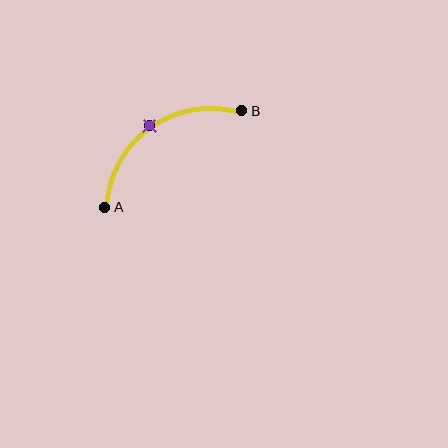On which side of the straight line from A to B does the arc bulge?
The arc bulges above and to the left of the straight line connecting A and B.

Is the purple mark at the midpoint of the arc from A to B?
Yes. The purple mark lies on the arc at equal arc-length from both A and B — it is the arc midpoint.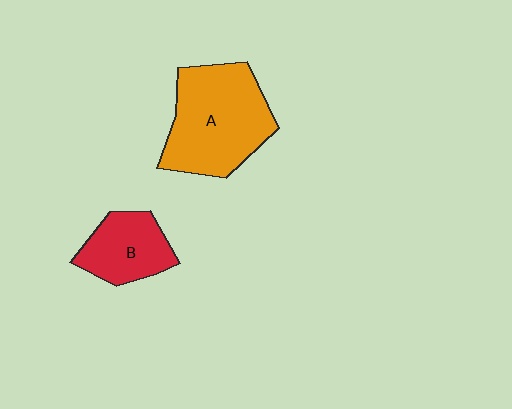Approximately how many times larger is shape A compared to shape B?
Approximately 1.9 times.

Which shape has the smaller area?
Shape B (red).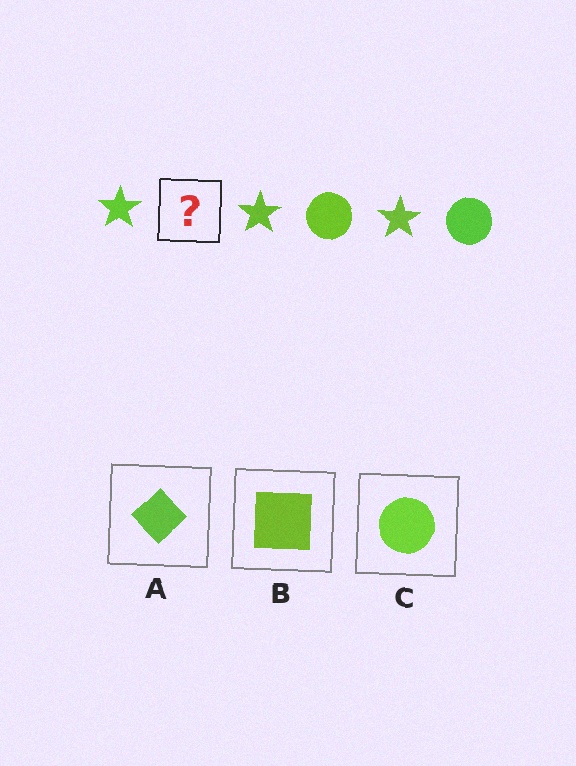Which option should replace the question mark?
Option C.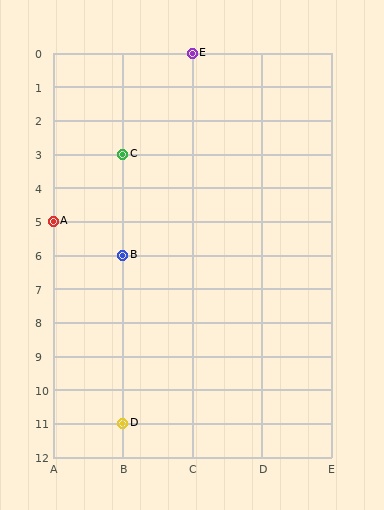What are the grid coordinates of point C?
Point C is at grid coordinates (B, 3).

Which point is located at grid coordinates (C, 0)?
Point E is at (C, 0).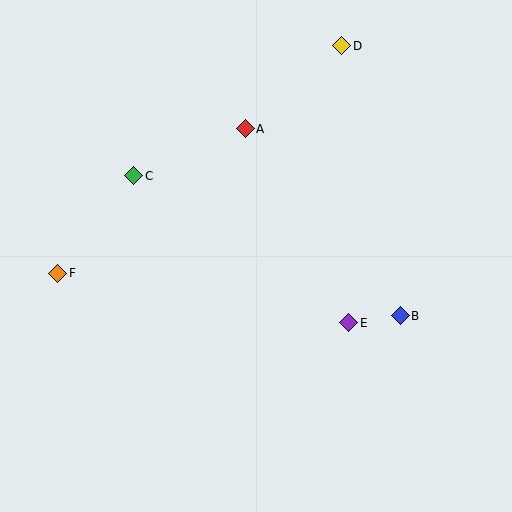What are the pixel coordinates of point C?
Point C is at (134, 176).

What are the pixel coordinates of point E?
Point E is at (349, 323).